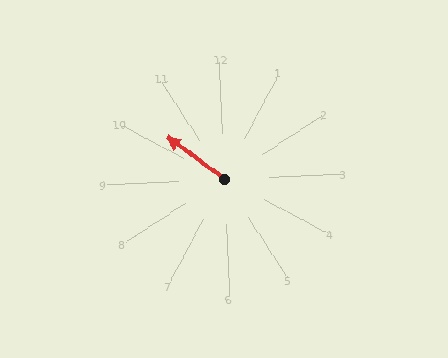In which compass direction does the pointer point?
Northwest.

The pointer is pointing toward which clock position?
Roughly 10 o'clock.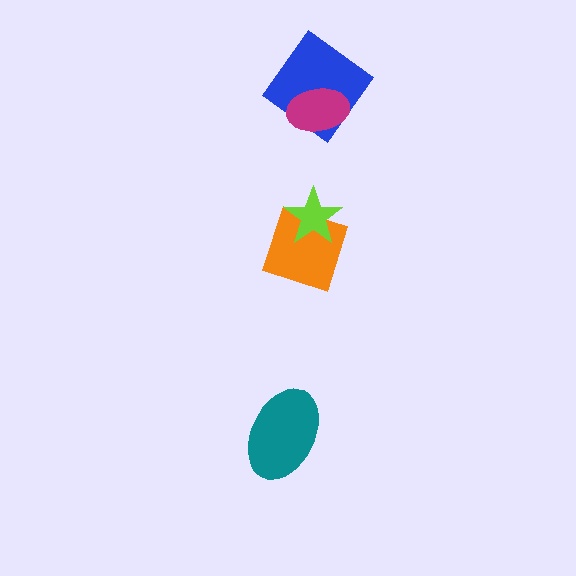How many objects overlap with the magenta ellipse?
1 object overlaps with the magenta ellipse.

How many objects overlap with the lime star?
1 object overlaps with the lime star.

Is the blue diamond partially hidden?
Yes, it is partially covered by another shape.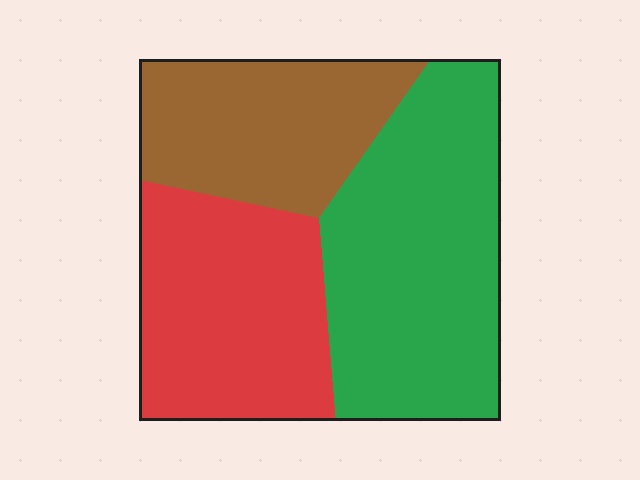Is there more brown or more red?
Red.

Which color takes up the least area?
Brown, at roughly 25%.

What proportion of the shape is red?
Red takes up about one third (1/3) of the shape.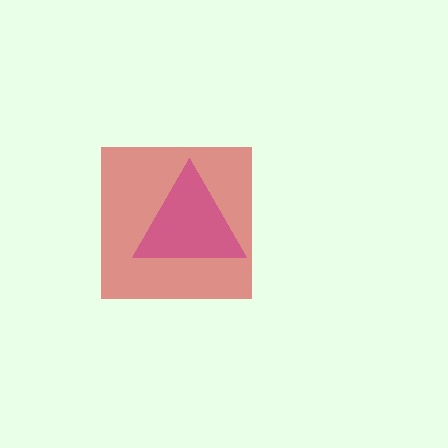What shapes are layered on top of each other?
The layered shapes are: a red square, a magenta triangle.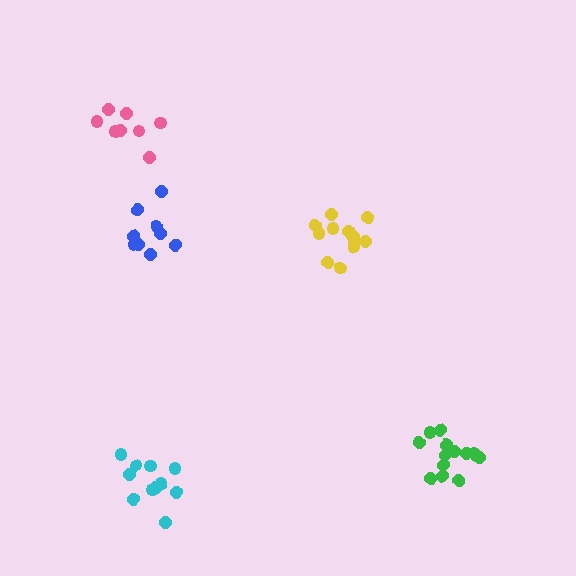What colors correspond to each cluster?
The clusters are colored: green, blue, yellow, cyan, pink.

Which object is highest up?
The pink cluster is topmost.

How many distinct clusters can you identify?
There are 5 distinct clusters.